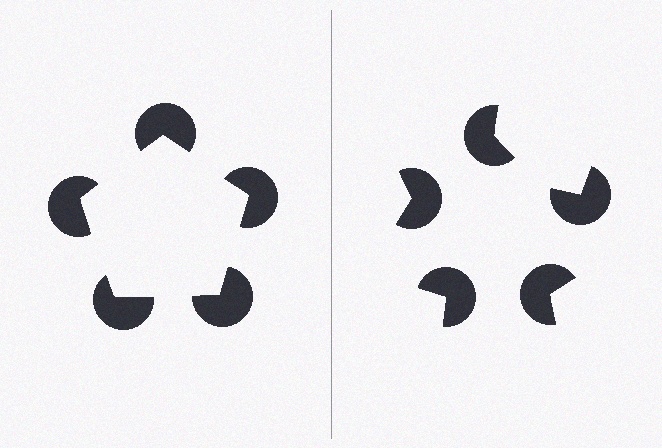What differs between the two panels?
The pac-man discs are positioned identically on both sides; only the wedge orientations differ. On the left they align to a pentagon; on the right they are misaligned.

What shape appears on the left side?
An illusory pentagon.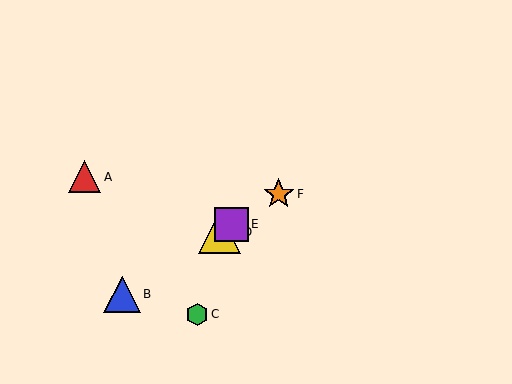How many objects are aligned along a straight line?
4 objects (B, D, E, F) are aligned along a straight line.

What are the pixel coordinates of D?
Object D is at (219, 232).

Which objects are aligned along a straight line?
Objects B, D, E, F are aligned along a straight line.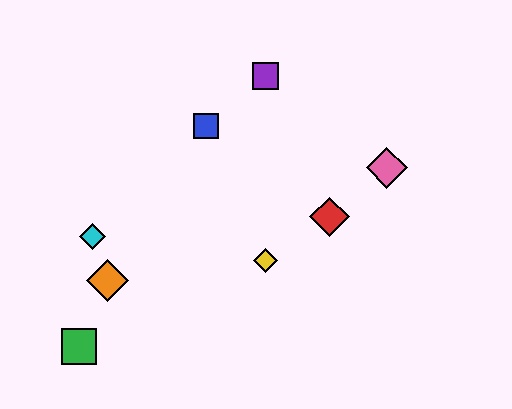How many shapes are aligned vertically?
2 shapes (the yellow diamond, the purple square) are aligned vertically.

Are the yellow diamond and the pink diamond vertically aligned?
No, the yellow diamond is at x≈266 and the pink diamond is at x≈387.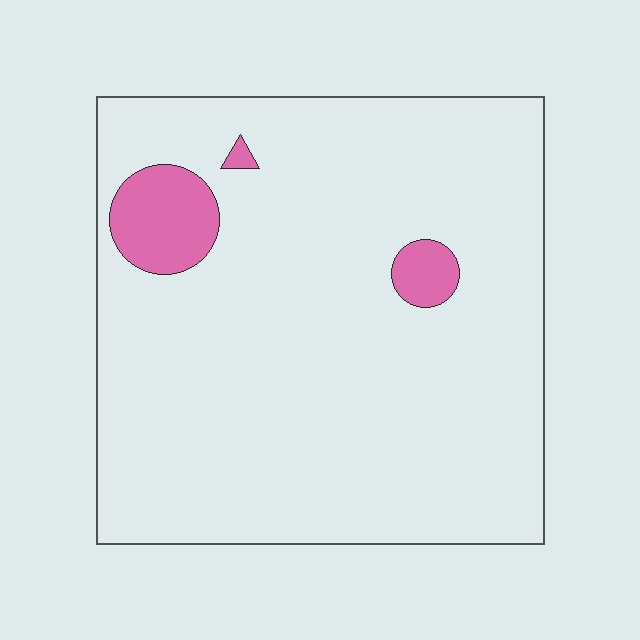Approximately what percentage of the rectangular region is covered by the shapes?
Approximately 5%.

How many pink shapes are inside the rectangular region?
3.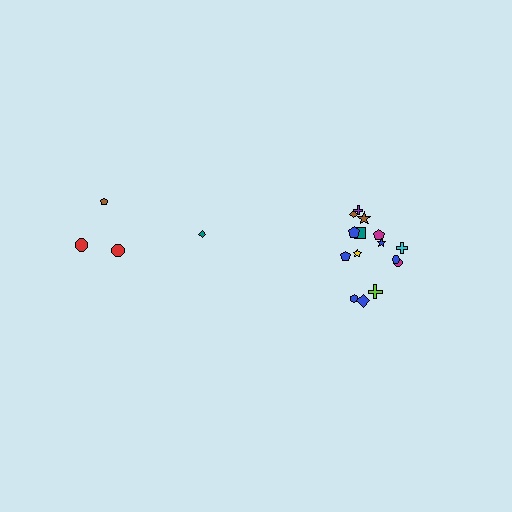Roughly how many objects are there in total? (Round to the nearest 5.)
Roughly 20 objects in total.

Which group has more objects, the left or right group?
The right group.